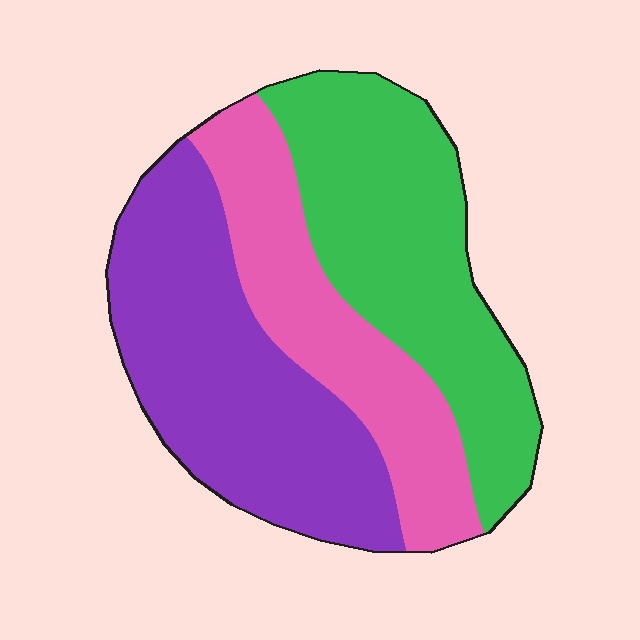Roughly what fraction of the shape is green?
Green covers roughly 35% of the shape.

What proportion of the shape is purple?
Purple takes up between a third and a half of the shape.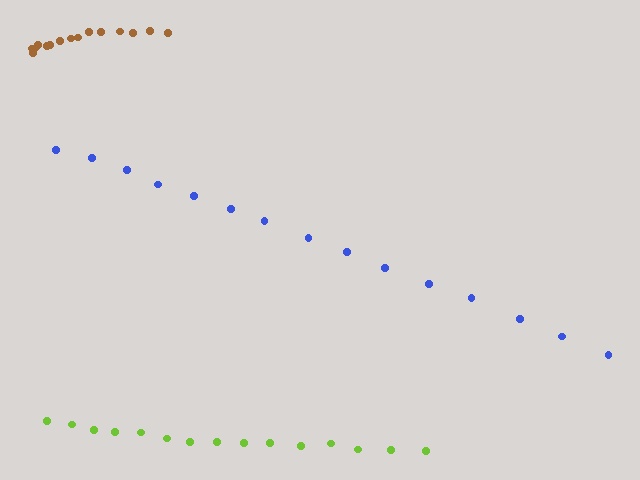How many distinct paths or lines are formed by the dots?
There are 3 distinct paths.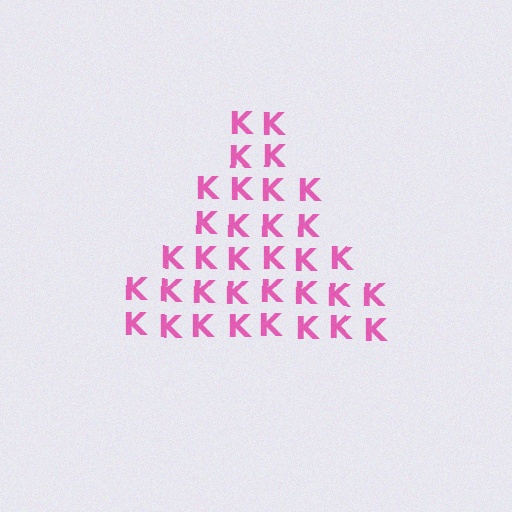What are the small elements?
The small elements are letter K's.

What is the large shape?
The large shape is a triangle.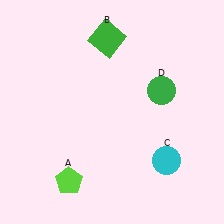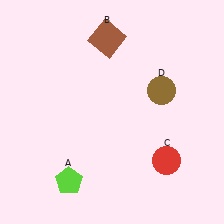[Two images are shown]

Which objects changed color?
B changed from green to brown. C changed from cyan to red. D changed from green to brown.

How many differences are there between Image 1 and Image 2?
There are 3 differences between the two images.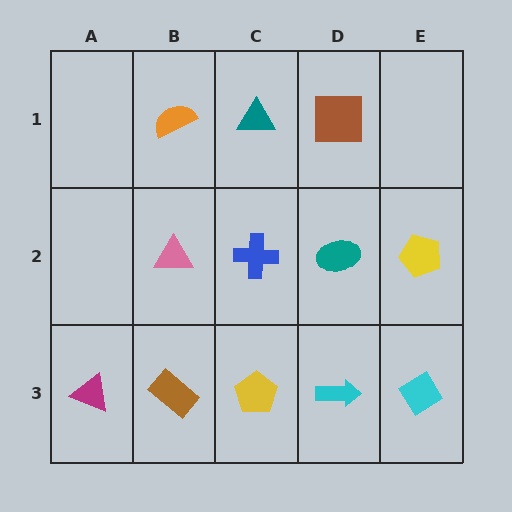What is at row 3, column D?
A cyan arrow.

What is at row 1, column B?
An orange semicircle.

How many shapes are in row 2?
4 shapes.